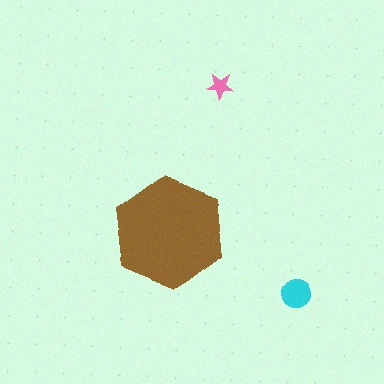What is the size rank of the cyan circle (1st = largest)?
2nd.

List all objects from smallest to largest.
The pink star, the cyan circle, the brown hexagon.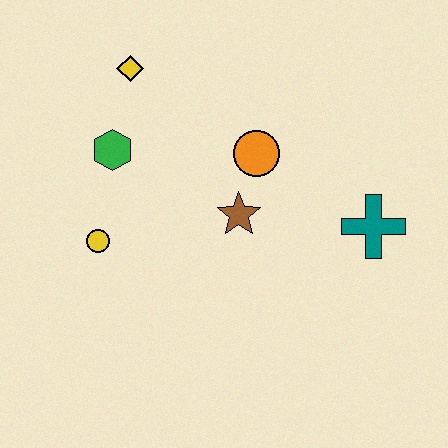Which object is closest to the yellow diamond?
The green hexagon is closest to the yellow diamond.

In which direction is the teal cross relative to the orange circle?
The teal cross is to the right of the orange circle.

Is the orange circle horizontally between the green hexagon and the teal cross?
Yes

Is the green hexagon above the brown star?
Yes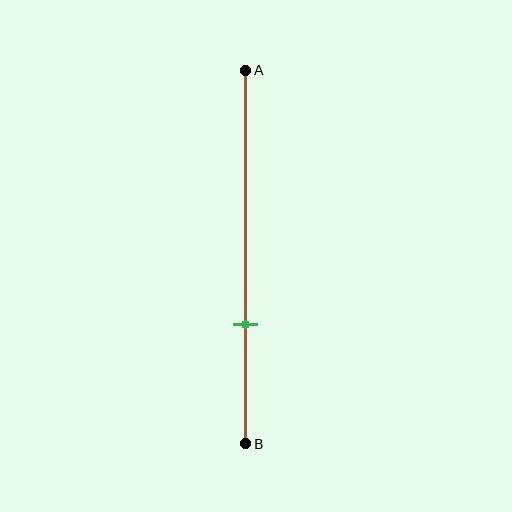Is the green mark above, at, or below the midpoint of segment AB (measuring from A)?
The green mark is below the midpoint of segment AB.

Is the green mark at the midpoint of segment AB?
No, the mark is at about 70% from A, not at the 50% midpoint.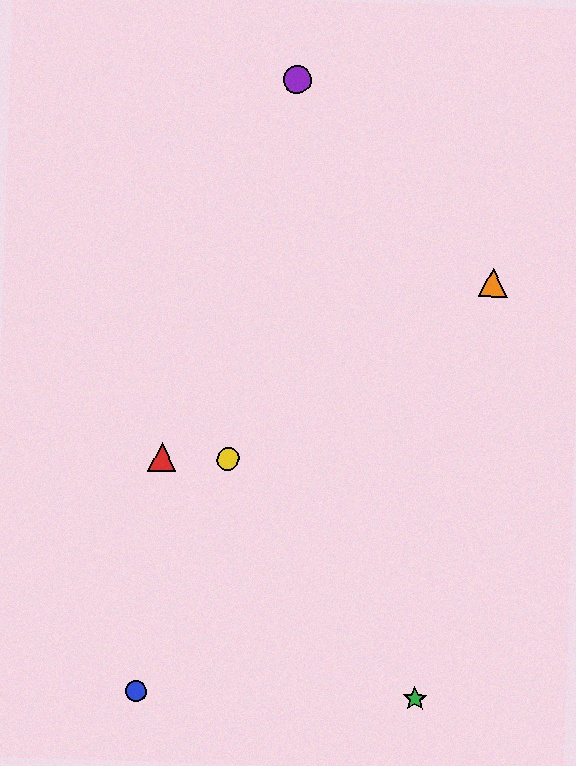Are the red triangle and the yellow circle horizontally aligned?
Yes, both are at y≈457.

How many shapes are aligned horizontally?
2 shapes (the red triangle, the yellow circle) are aligned horizontally.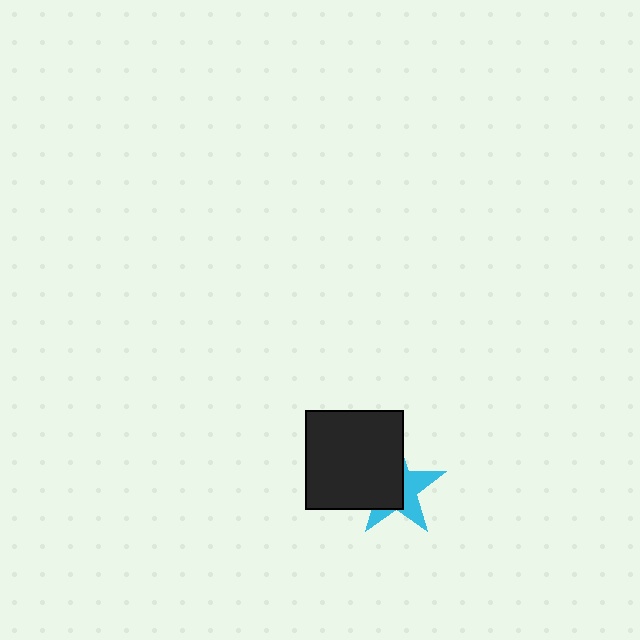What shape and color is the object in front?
The object in front is a black square.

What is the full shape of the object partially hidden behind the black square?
The partially hidden object is a cyan star.